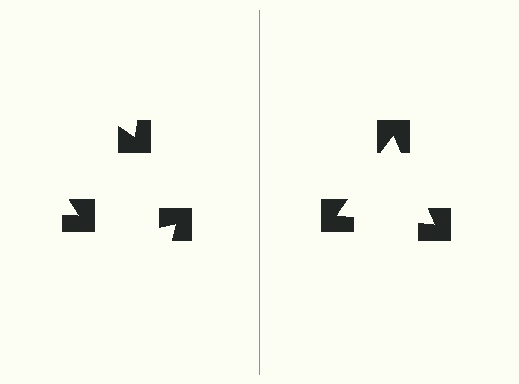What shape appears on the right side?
An illusory triangle.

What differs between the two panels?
The notched squares are positioned identically on both sides; only the wedge orientations differ. On the right they align to a triangle; on the left they are misaligned.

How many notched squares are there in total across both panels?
6 — 3 on each side.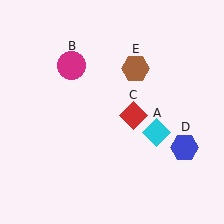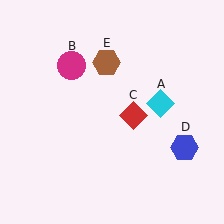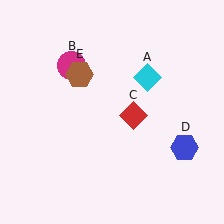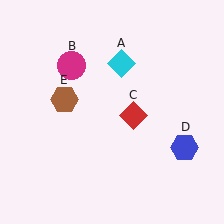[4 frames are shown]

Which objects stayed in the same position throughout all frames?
Magenta circle (object B) and red diamond (object C) and blue hexagon (object D) remained stationary.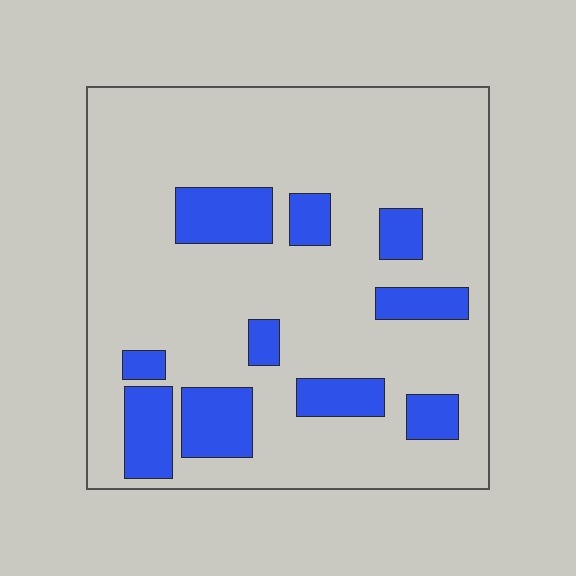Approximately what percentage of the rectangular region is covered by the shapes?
Approximately 20%.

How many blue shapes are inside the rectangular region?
10.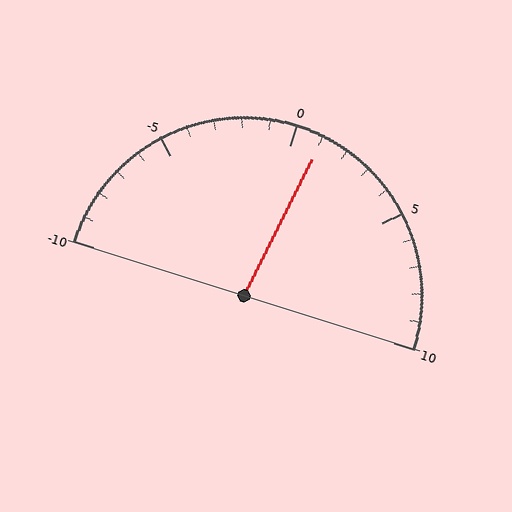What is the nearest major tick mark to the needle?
The nearest major tick mark is 0.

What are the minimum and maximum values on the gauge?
The gauge ranges from -10 to 10.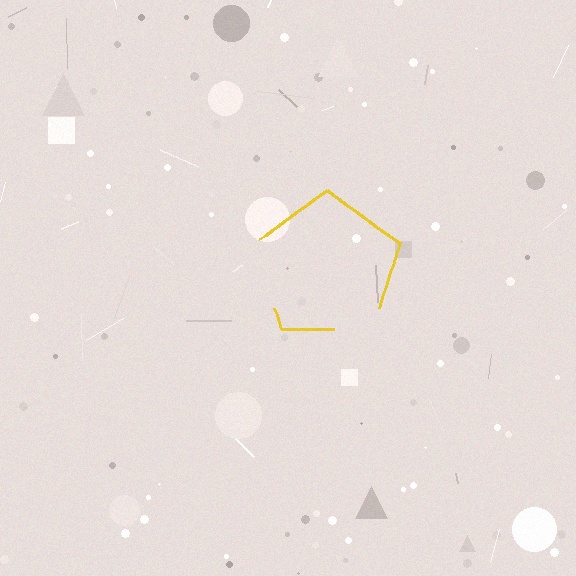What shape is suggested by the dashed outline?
The dashed outline suggests a pentagon.